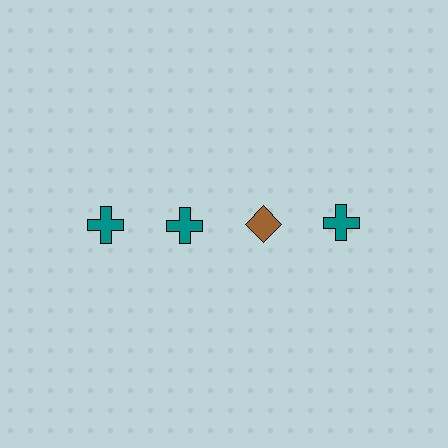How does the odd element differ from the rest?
It differs in both color (brown instead of teal) and shape (diamond instead of cross).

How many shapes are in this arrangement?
There are 4 shapes arranged in a grid pattern.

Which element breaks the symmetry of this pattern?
The brown diamond in the top row, center column breaks the symmetry. All other shapes are teal crosses.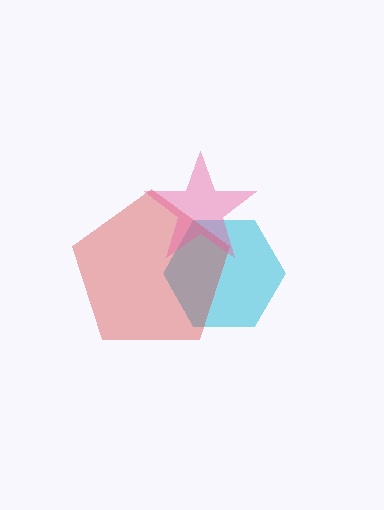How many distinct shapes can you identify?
There are 3 distinct shapes: a cyan hexagon, a red pentagon, a pink star.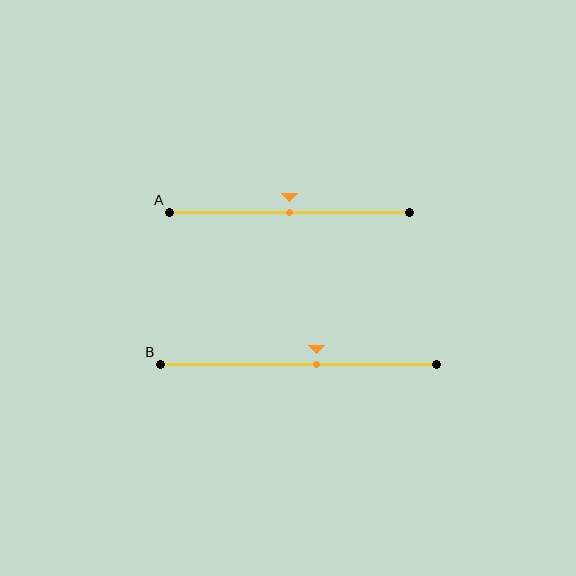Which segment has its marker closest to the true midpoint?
Segment A has its marker closest to the true midpoint.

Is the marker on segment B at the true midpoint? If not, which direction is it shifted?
No, the marker on segment B is shifted to the right by about 6% of the segment length.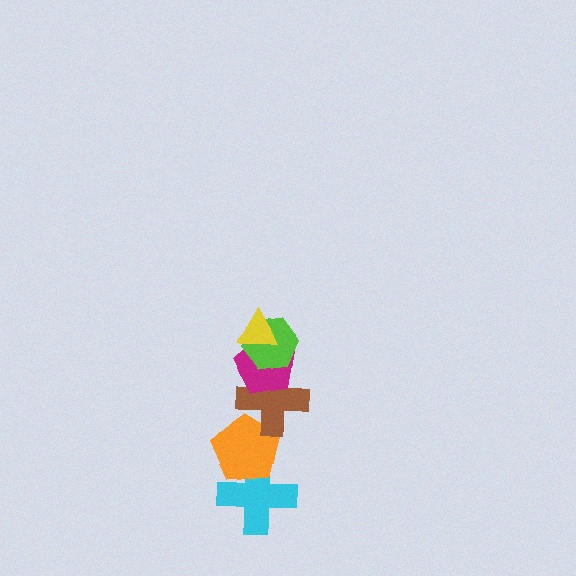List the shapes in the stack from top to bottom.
From top to bottom: the yellow triangle, the lime hexagon, the magenta pentagon, the brown cross, the orange pentagon, the cyan cross.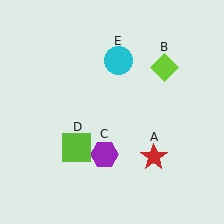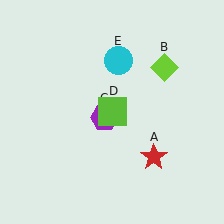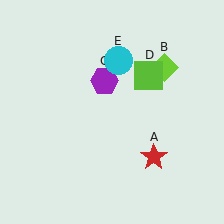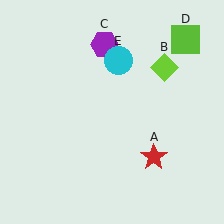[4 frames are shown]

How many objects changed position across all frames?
2 objects changed position: purple hexagon (object C), lime square (object D).